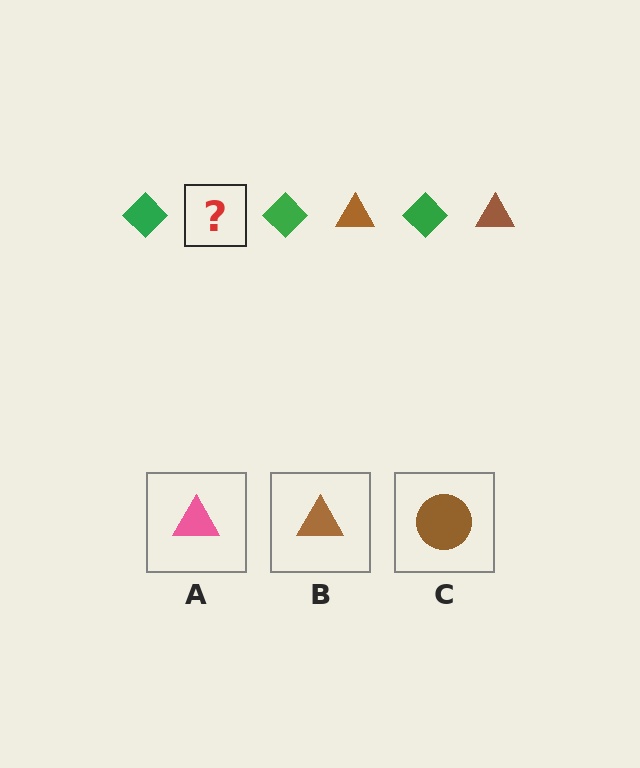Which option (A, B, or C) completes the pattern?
B.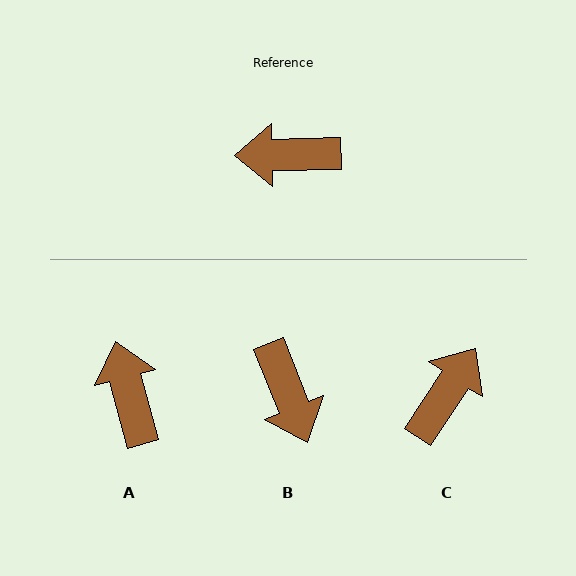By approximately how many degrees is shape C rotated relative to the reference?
Approximately 124 degrees clockwise.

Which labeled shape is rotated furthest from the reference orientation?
C, about 124 degrees away.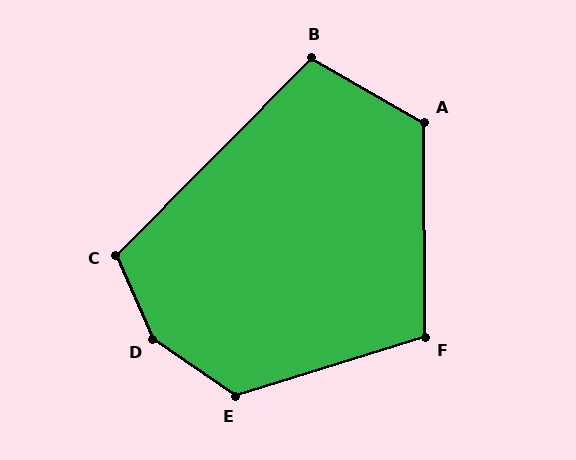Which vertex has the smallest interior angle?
B, at approximately 105 degrees.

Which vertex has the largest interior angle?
D, at approximately 148 degrees.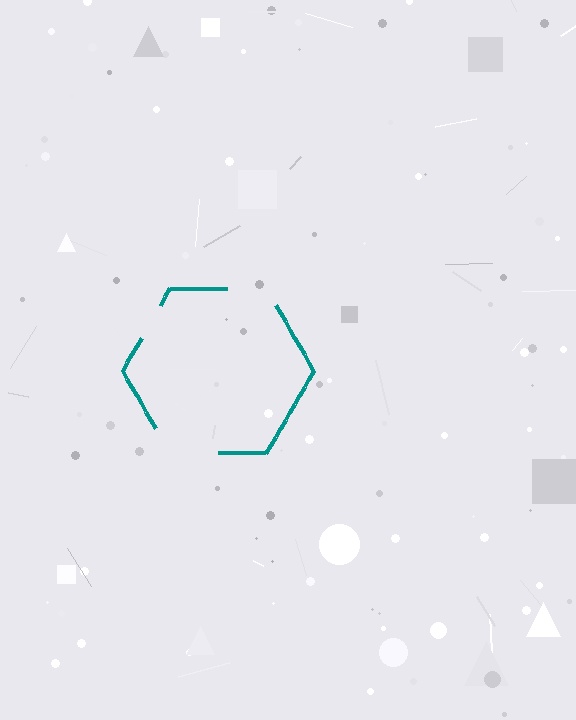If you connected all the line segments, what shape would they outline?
They would outline a hexagon.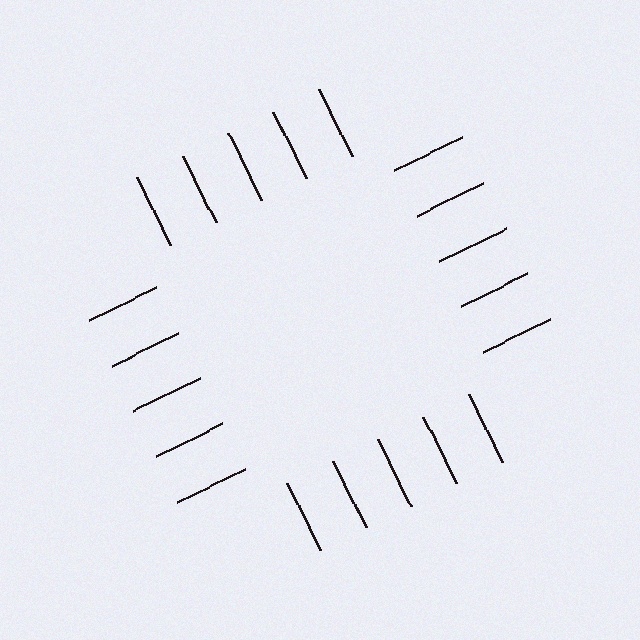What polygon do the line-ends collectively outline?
An illusory square — the line segments terminate on its edges but no continuous stroke is drawn.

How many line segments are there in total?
20 — 5 along each of the 4 edges.